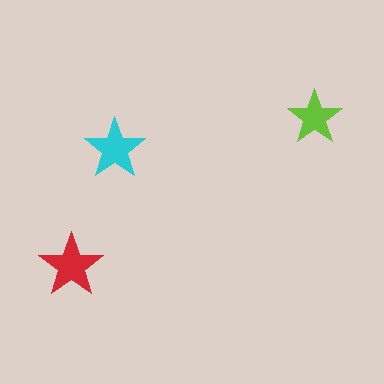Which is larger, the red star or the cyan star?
The red one.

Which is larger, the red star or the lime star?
The red one.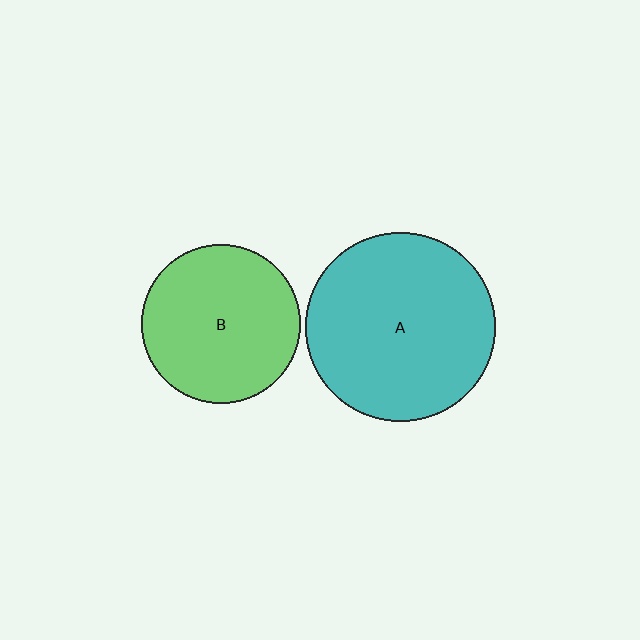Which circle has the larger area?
Circle A (teal).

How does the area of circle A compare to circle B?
Approximately 1.4 times.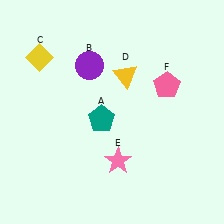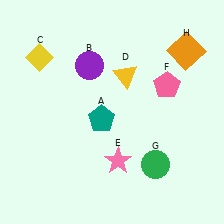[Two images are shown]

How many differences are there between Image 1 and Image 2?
There are 2 differences between the two images.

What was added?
A green circle (G), an orange square (H) were added in Image 2.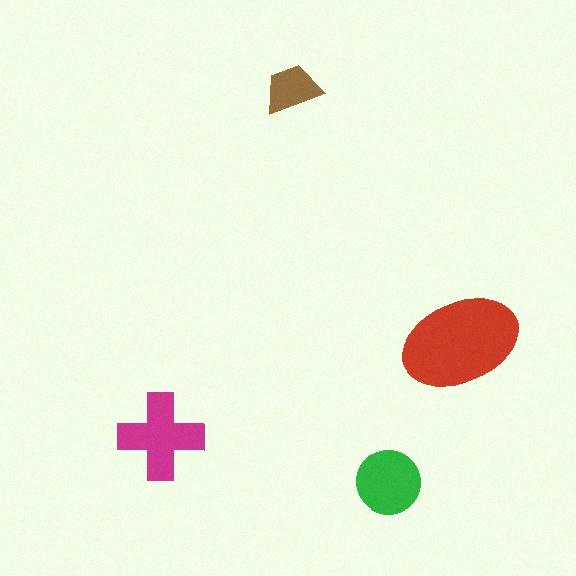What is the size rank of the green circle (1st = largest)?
3rd.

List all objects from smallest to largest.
The brown trapezoid, the green circle, the magenta cross, the red ellipse.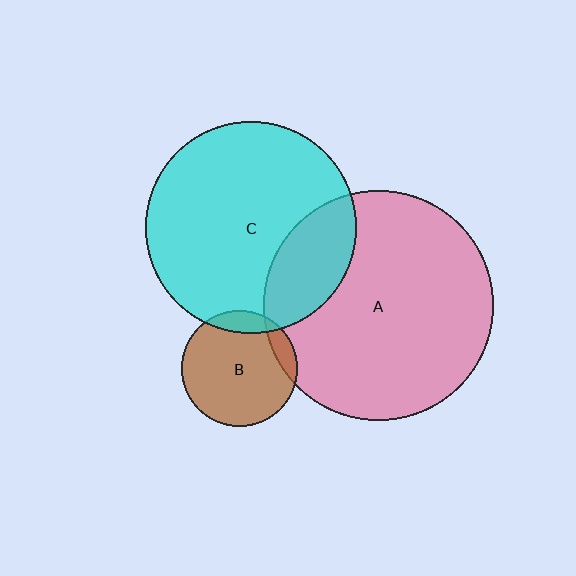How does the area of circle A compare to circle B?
Approximately 3.9 times.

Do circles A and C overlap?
Yes.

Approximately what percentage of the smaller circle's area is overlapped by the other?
Approximately 25%.